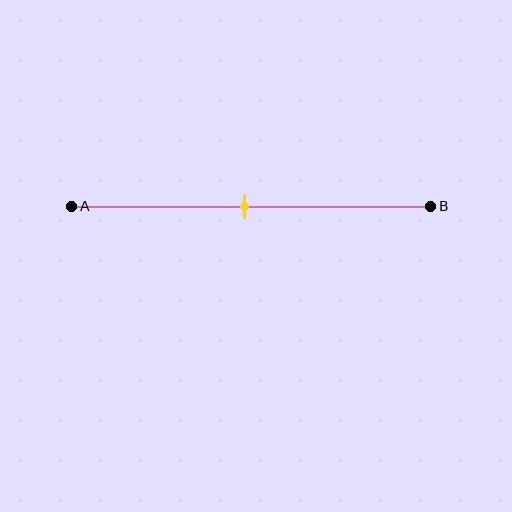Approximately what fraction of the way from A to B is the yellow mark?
The yellow mark is approximately 50% of the way from A to B.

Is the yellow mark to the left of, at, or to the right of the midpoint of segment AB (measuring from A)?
The yellow mark is approximately at the midpoint of segment AB.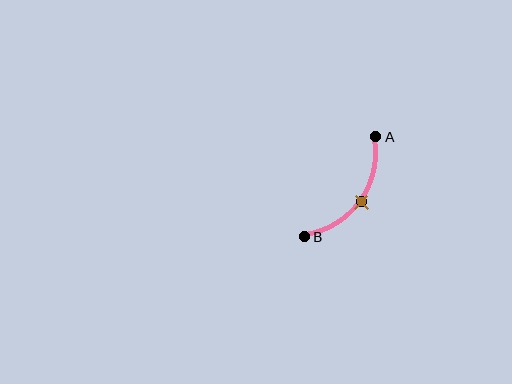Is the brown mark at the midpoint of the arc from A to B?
Yes. The brown mark lies on the arc at equal arc-length from both A and B — it is the arc midpoint.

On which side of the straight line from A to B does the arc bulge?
The arc bulges below and to the right of the straight line connecting A and B.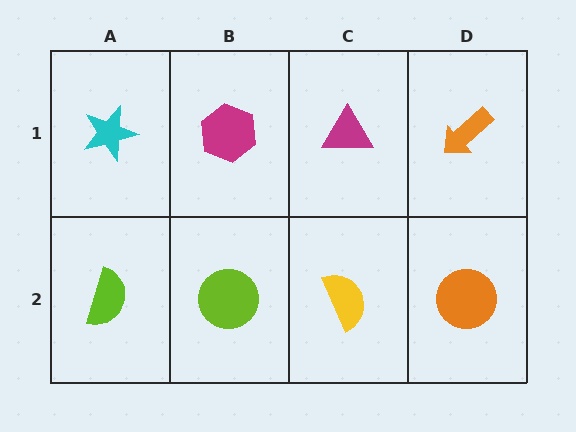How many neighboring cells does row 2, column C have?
3.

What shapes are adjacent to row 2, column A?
A cyan star (row 1, column A), a lime circle (row 2, column B).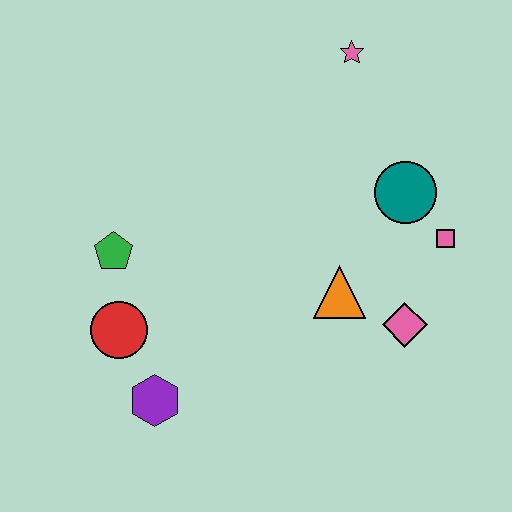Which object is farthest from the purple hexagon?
The pink star is farthest from the purple hexagon.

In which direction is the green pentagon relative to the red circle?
The green pentagon is above the red circle.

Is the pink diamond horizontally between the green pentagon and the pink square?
Yes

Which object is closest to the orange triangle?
The pink diamond is closest to the orange triangle.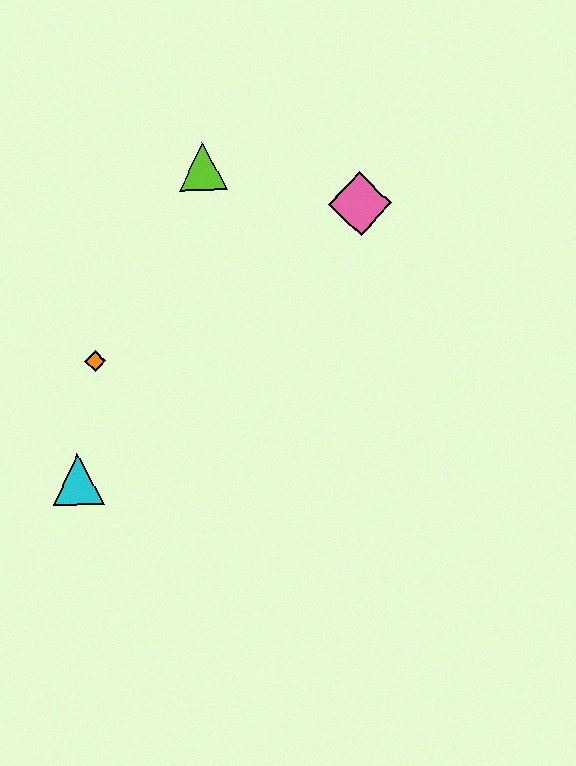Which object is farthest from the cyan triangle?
The pink diamond is farthest from the cyan triangle.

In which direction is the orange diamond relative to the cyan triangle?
The orange diamond is above the cyan triangle.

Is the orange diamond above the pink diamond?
No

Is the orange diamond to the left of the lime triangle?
Yes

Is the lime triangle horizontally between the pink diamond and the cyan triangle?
Yes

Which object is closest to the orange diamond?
The cyan triangle is closest to the orange diamond.